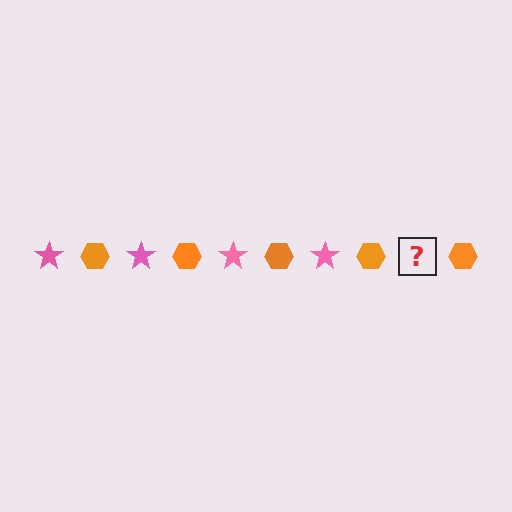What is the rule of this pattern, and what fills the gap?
The rule is that the pattern alternates between pink star and orange hexagon. The gap should be filled with a pink star.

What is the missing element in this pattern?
The missing element is a pink star.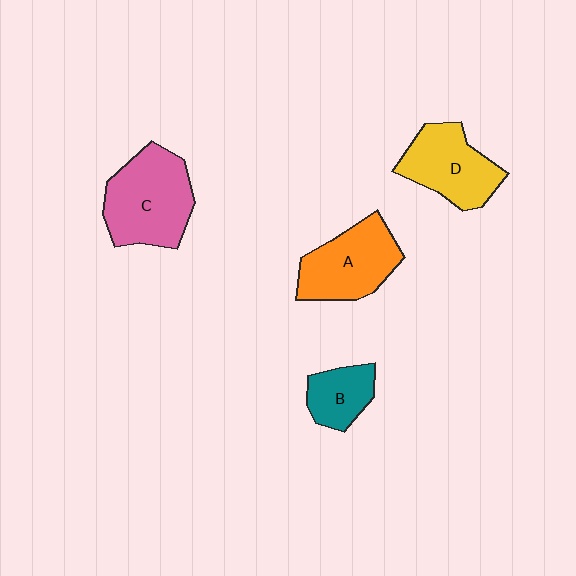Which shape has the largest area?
Shape C (pink).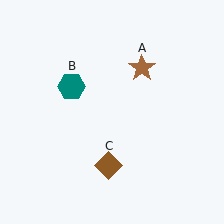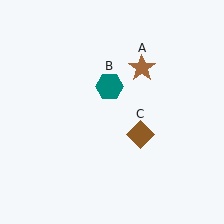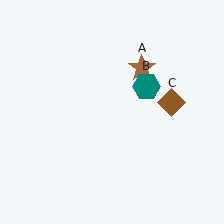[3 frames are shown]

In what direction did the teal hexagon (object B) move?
The teal hexagon (object B) moved right.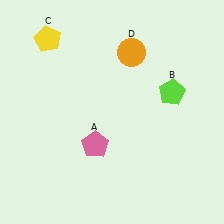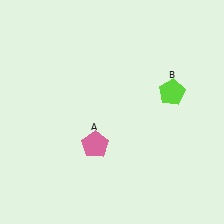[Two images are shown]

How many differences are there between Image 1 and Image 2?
There are 2 differences between the two images.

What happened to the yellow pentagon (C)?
The yellow pentagon (C) was removed in Image 2. It was in the top-left area of Image 1.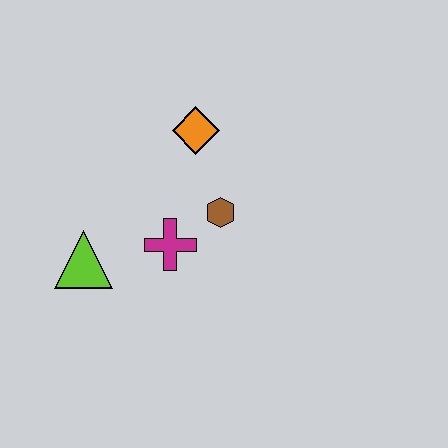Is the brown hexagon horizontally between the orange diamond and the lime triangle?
No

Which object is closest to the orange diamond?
The brown hexagon is closest to the orange diamond.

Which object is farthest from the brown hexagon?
The lime triangle is farthest from the brown hexagon.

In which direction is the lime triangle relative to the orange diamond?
The lime triangle is below the orange diamond.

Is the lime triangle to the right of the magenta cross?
No